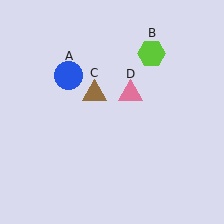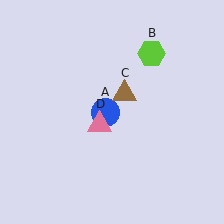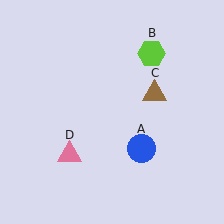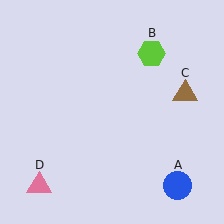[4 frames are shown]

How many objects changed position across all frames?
3 objects changed position: blue circle (object A), brown triangle (object C), pink triangle (object D).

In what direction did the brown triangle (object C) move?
The brown triangle (object C) moved right.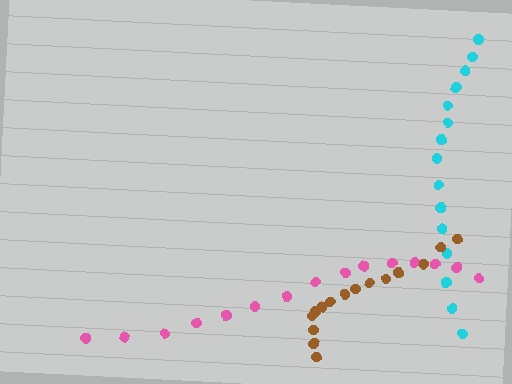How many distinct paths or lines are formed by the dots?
There are 3 distinct paths.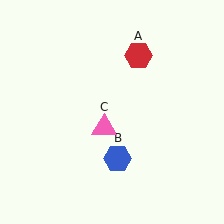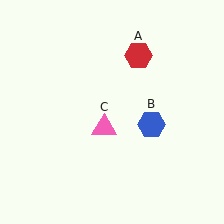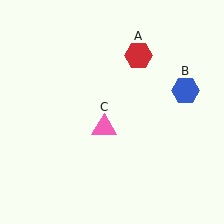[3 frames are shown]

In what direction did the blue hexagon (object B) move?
The blue hexagon (object B) moved up and to the right.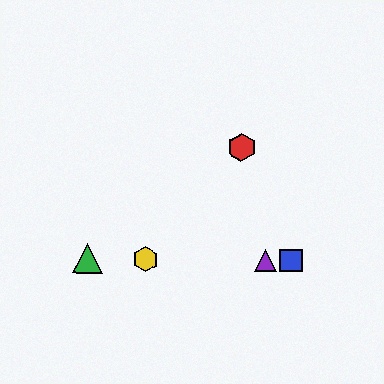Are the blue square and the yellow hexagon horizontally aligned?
Yes, both are at y≈261.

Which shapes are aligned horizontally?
The blue square, the green triangle, the yellow hexagon, the purple triangle are aligned horizontally.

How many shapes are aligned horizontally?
4 shapes (the blue square, the green triangle, the yellow hexagon, the purple triangle) are aligned horizontally.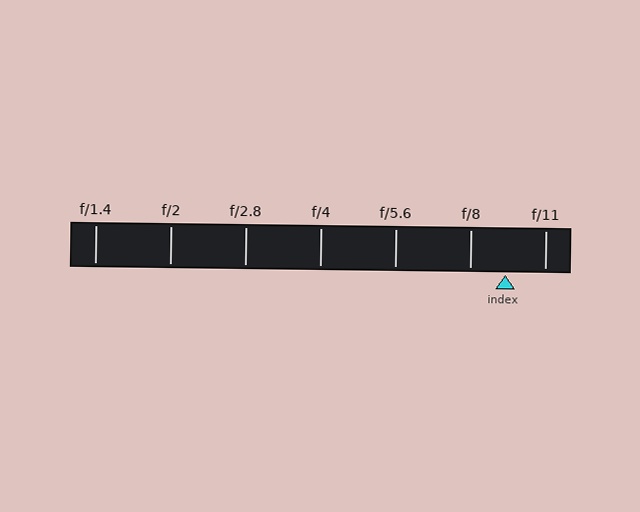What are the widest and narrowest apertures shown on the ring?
The widest aperture shown is f/1.4 and the narrowest is f/11.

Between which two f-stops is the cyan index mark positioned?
The index mark is between f/8 and f/11.